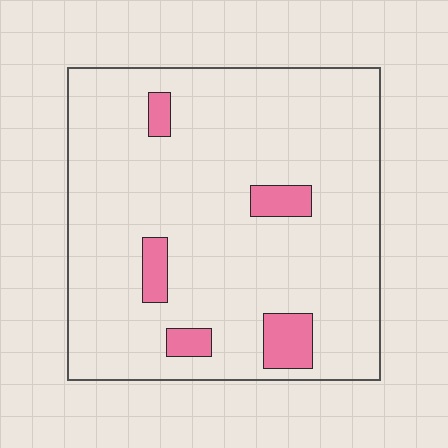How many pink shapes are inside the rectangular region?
5.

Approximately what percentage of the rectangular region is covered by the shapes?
Approximately 10%.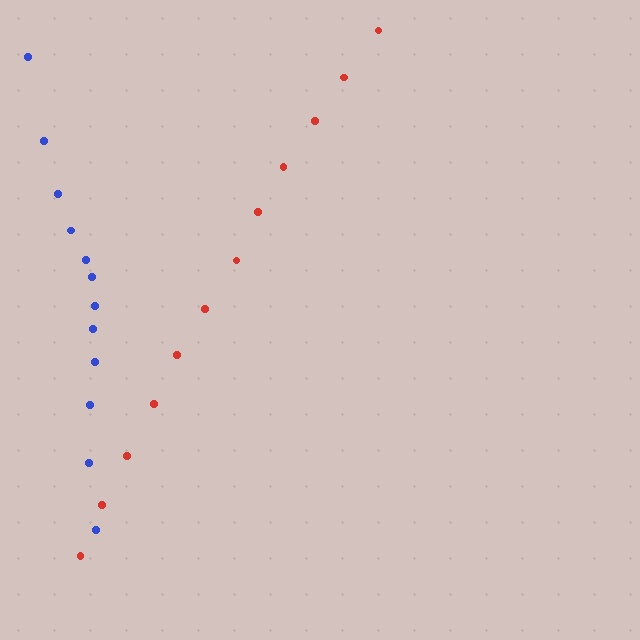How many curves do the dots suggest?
There are 2 distinct paths.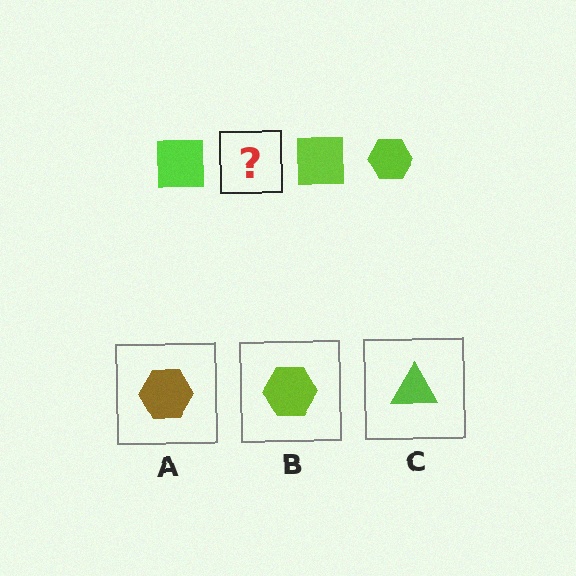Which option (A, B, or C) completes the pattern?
B.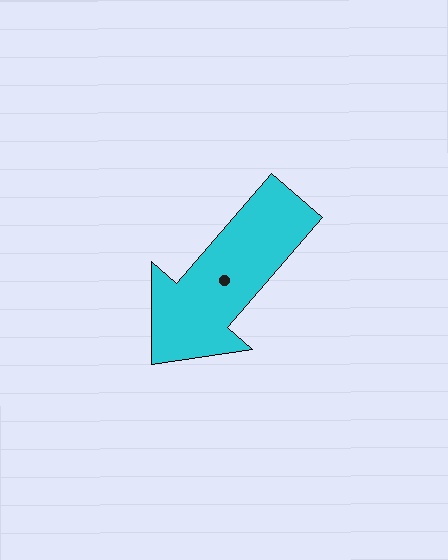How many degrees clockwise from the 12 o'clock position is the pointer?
Approximately 221 degrees.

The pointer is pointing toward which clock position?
Roughly 7 o'clock.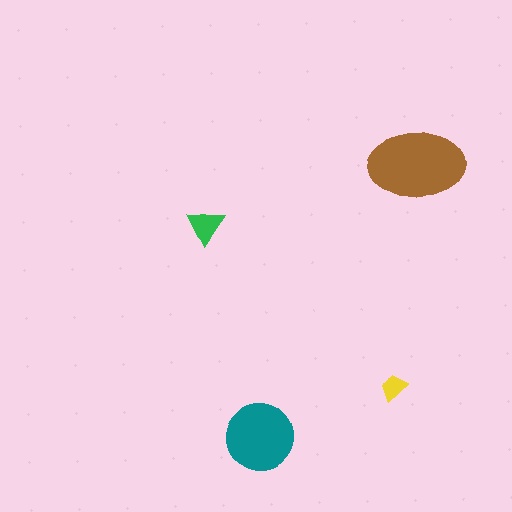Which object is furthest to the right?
The brown ellipse is rightmost.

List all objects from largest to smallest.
The brown ellipse, the teal circle, the green triangle, the yellow trapezoid.